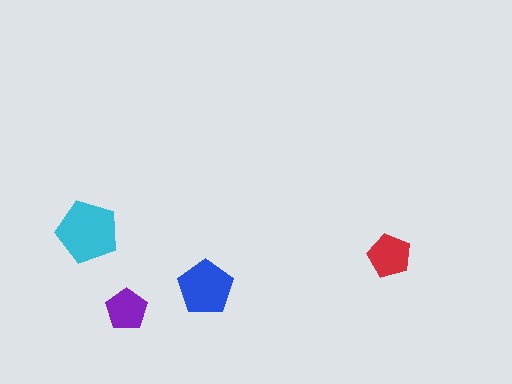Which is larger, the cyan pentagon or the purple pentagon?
The cyan one.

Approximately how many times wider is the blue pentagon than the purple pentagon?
About 1.5 times wider.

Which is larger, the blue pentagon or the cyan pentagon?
The cyan one.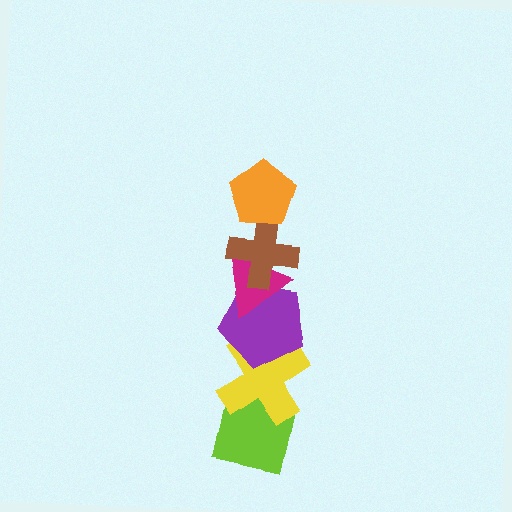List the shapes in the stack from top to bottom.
From top to bottom: the orange pentagon, the brown cross, the magenta triangle, the purple pentagon, the yellow cross, the lime square.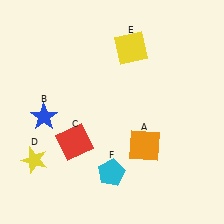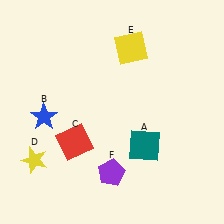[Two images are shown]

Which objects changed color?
A changed from orange to teal. F changed from cyan to purple.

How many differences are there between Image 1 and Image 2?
There are 2 differences between the two images.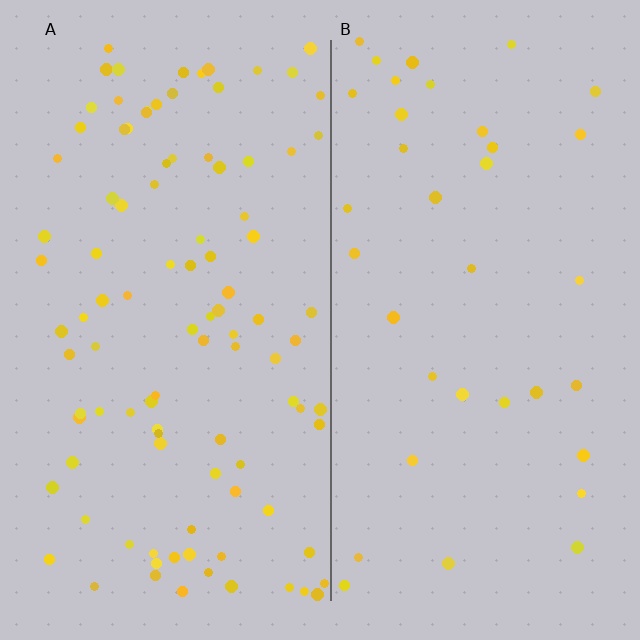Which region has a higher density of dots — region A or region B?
A (the left).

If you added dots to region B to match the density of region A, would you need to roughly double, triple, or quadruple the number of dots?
Approximately triple.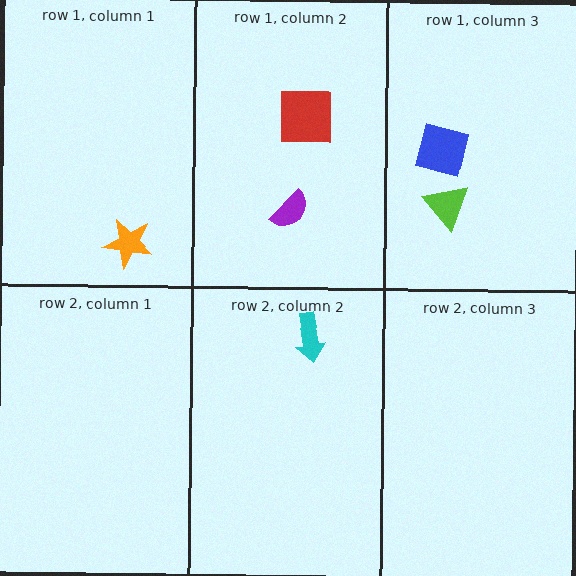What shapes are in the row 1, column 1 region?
The orange star.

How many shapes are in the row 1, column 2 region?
2.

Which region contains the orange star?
The row 1, column 1 region.